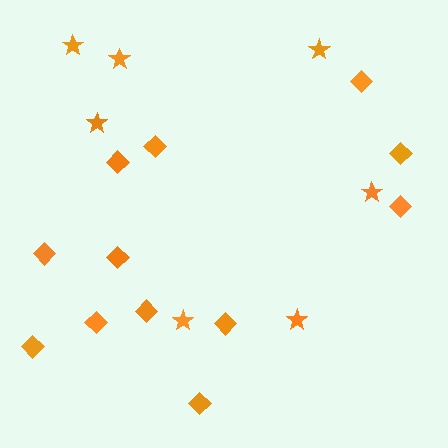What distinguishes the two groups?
There are 2 groups: one group of stars (7) and one group of diamonds (12).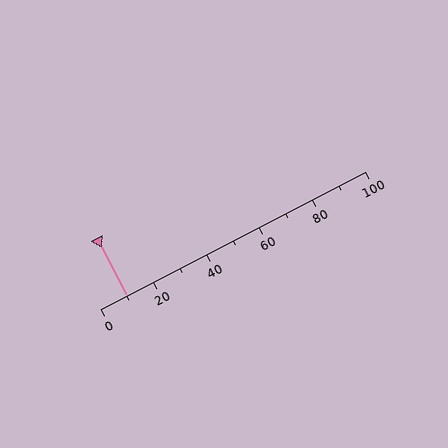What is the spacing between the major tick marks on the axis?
The major ticks are spaced 20 apart.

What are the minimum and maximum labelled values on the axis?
The axis runs from 0 to 100.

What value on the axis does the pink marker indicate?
The marker indicates approximately 10.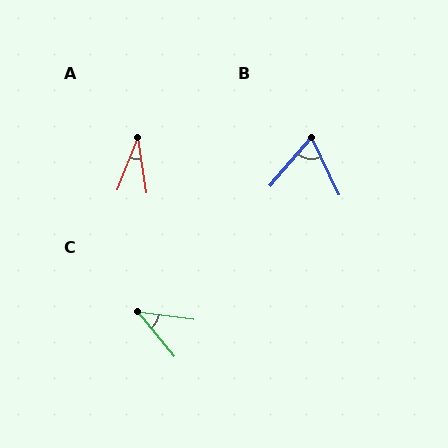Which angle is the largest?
B, at approximately 66 degrees.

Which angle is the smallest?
A, at approximately 30 degrees.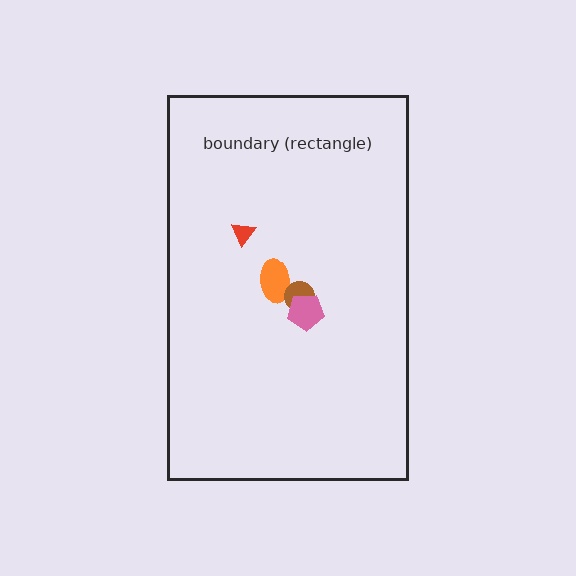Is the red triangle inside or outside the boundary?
Inside.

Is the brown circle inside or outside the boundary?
Inside.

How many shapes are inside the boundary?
4 inside, 0 outside.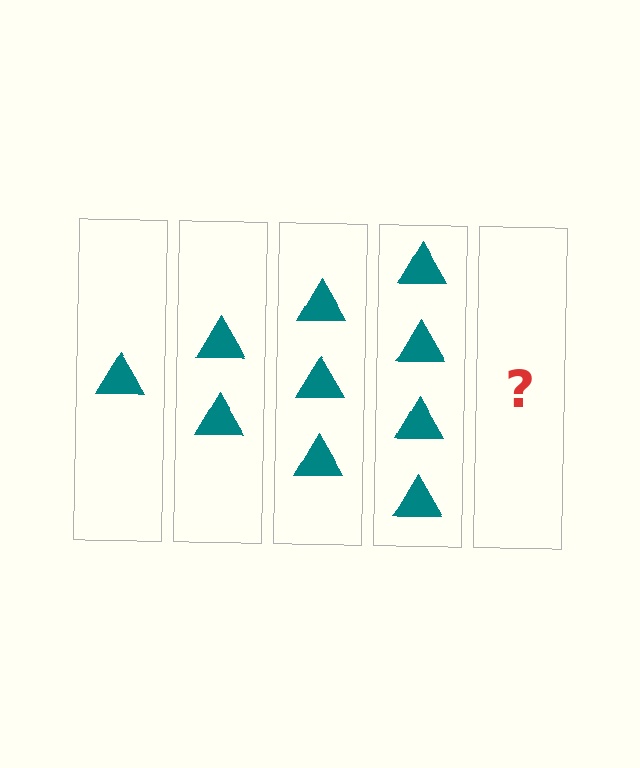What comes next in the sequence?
The next element should be 5 triangles.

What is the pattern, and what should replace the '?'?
The pattern is that each step adds one more triangle. The '?' should be 5 triangles.